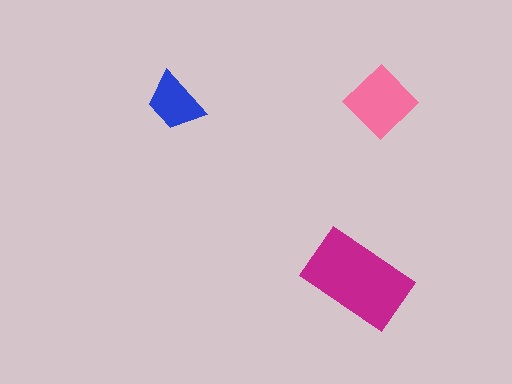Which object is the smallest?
The blue trapezoid.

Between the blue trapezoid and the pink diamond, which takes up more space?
The pink diamond.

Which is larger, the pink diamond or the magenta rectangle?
The magenta rectangle.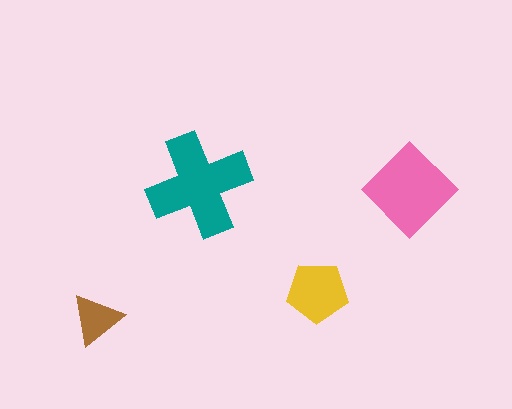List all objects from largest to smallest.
The teal cross, the pink diamond, the yellow pentagon, the brown triangle.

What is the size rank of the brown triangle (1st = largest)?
4th.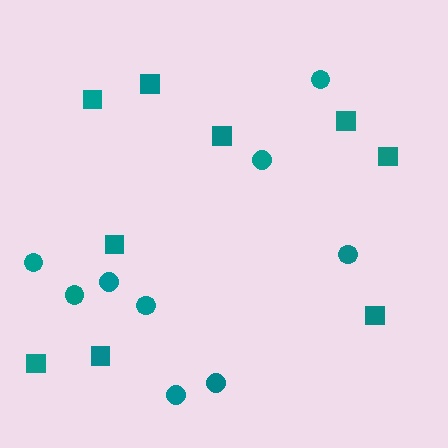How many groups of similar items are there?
There are 2 groups: one group of circles (9) and one group of squares (9).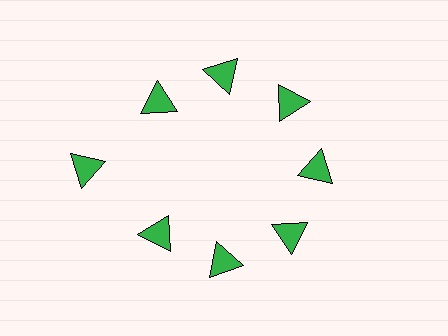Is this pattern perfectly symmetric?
No. The 8 green triangles are arranged in a ring, but one element near the 9 o'clock position is pushed outward from the center, breaking the 8-fold rotational symmetry.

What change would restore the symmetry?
The symmetry would be restored by moving it inward, back onto the ring so that all 8 triangles sit at equal angles and equal distance from the center.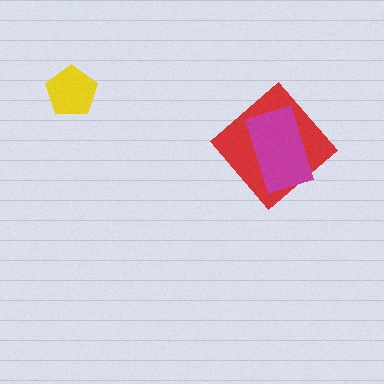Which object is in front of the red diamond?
The magenta rectangle is in front of the red diamond.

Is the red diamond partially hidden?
Yes, it is partially covered by another shape.